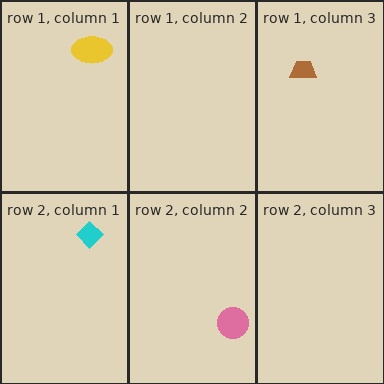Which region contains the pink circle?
The row 2, column 2 region.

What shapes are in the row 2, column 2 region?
The pink circle.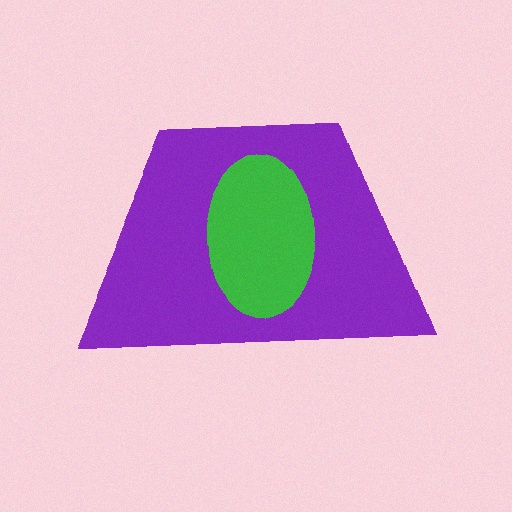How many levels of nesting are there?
2.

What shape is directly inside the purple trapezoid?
The green ellipse.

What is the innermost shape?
The green ellipse.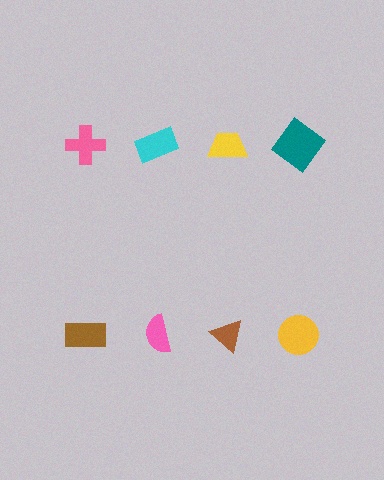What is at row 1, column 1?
A pink cross.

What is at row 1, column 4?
A teal diamond.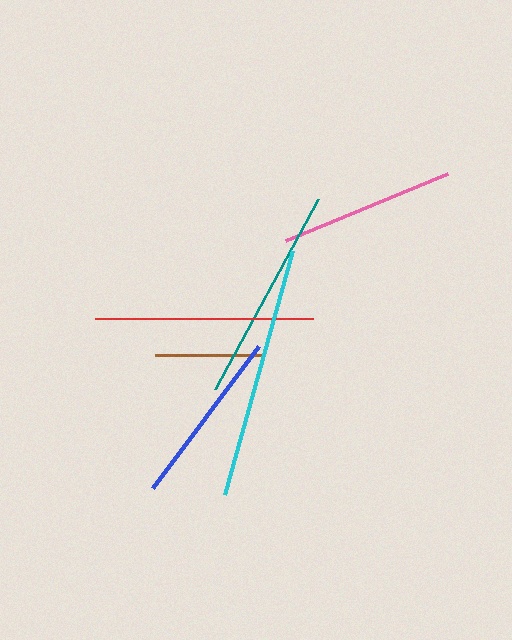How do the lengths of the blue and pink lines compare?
The blue and pink lines are approximately the same length.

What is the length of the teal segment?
The teal segment is approximately 216 pixels long.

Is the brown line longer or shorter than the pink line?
The pink line is longer than the brown line.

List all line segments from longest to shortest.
From longest to shortest: cyan, red, teal, blue, pink, brown.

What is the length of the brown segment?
The brown segment is approximately 107 pixels long.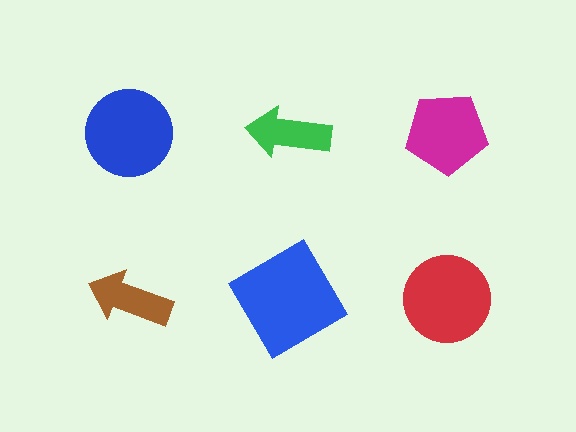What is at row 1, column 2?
A green arrow.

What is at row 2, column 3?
A red circle.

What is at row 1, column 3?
A magenta pentagon.